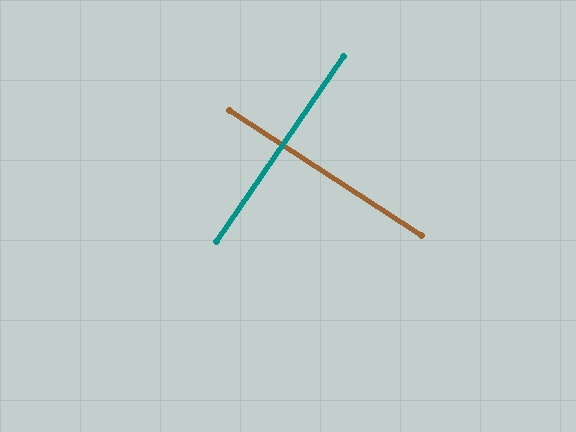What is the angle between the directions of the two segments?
Approximately 89 degrees.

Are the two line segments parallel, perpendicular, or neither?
Perpendicular — they meet at approximately 89°.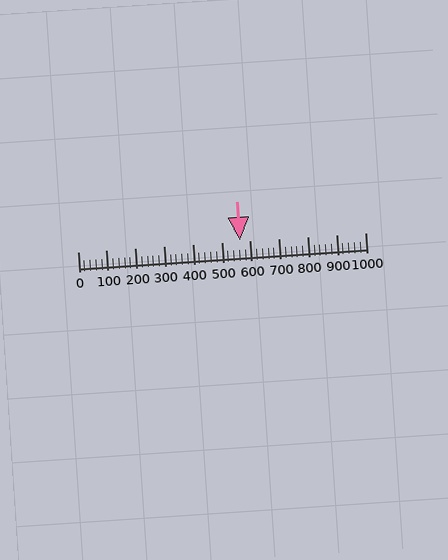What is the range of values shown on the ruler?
The ruler shows values from 0 to 1000.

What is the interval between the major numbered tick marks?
The major tick marks are spaced 100 units apart.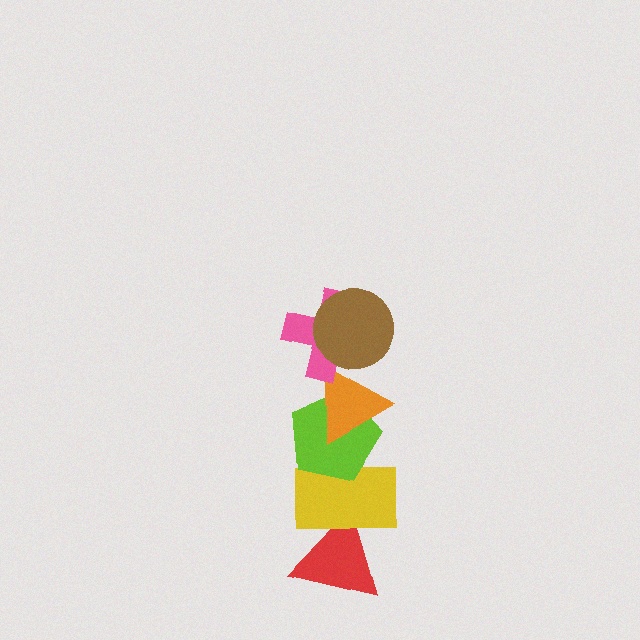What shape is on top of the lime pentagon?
The orange triangle is on top of the lime pentagon.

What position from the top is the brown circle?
The brown circle is 1st from the top.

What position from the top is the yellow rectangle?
The yellow rectangle is 5th from the top.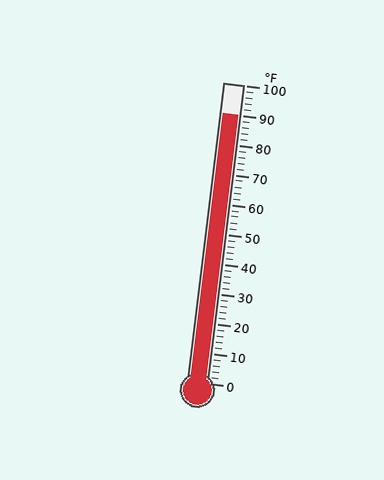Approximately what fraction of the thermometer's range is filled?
The thermometer is filled to approximately 90% of its range.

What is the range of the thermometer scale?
The thermometer scale ranges from 0°F to 100°F.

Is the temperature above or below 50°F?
The temperature is above 50°F.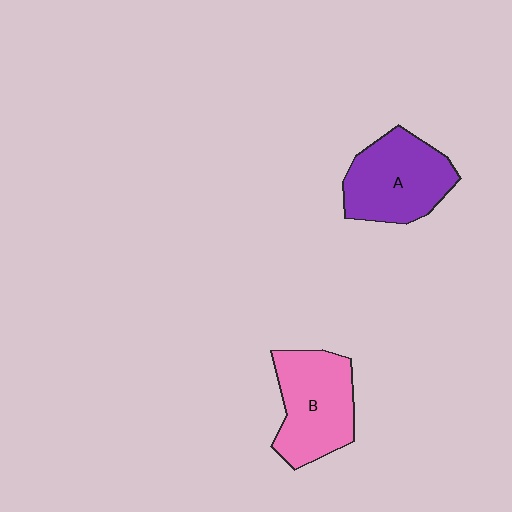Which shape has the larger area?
Shape B (pink).